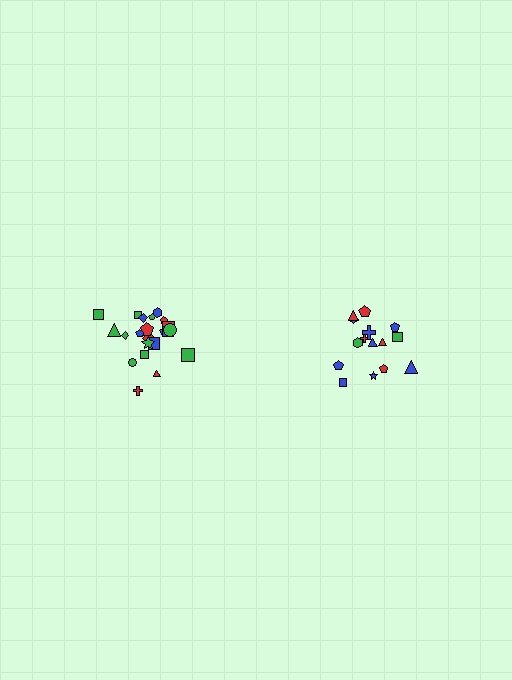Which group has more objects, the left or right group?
The left group.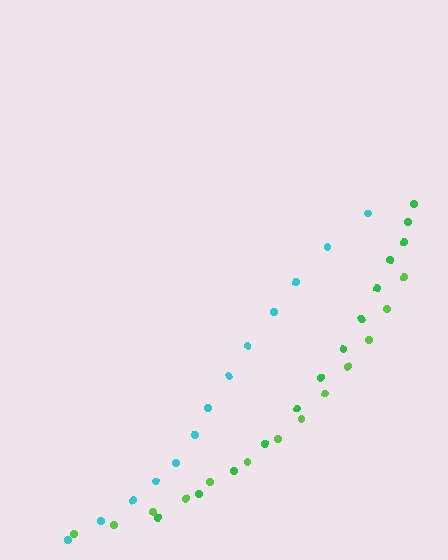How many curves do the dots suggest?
There are 3 distinct paths.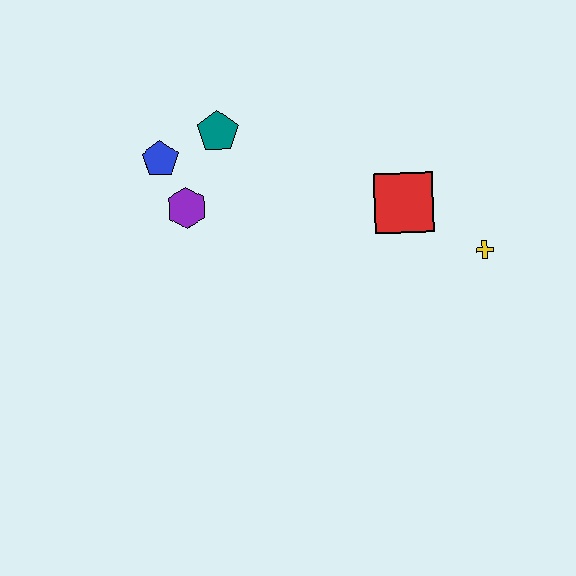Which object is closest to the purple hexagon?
The blue pentagon is closest to the purple hexagon.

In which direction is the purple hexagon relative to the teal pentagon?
The purple hexagon is below the teal pentagon.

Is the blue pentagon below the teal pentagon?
Yes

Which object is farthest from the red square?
The blue pentagon is farthest from the red square.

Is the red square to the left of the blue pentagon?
No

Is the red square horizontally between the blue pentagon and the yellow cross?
Yes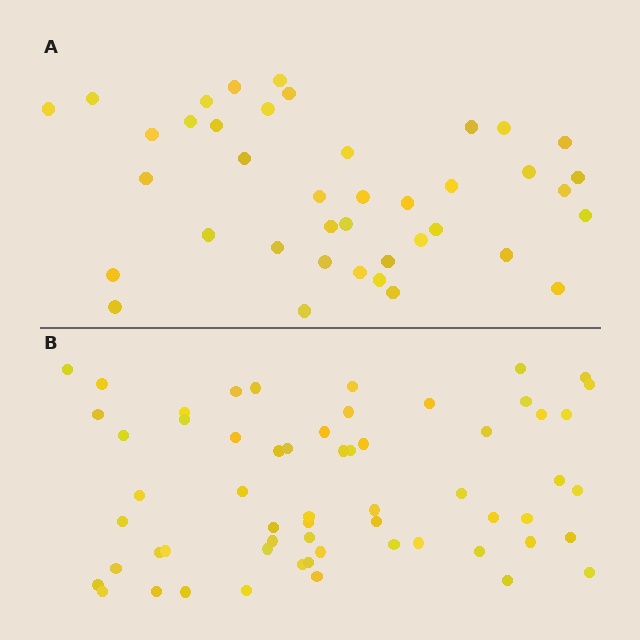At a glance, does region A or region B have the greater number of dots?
Region B (the bottom region) has more dots.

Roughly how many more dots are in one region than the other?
Region B has approximately 20 more dots than region A.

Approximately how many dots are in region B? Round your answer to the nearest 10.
About 60 dots.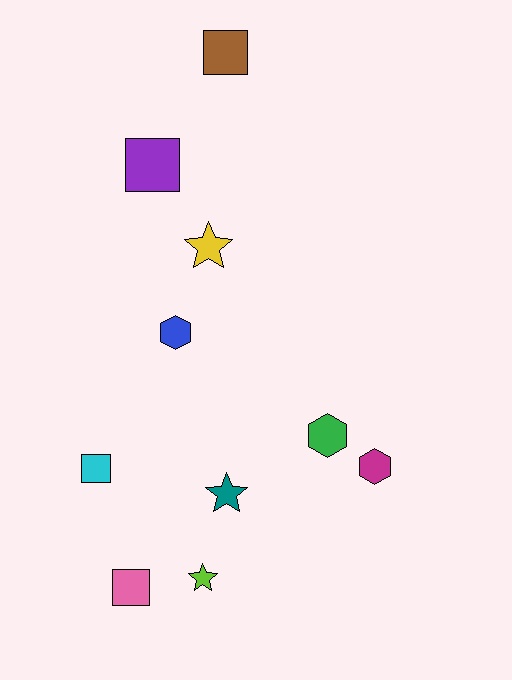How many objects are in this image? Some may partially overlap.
There are 10 objects.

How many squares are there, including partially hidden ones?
There are 4 squares.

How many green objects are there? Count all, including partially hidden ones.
There is 1 green object.